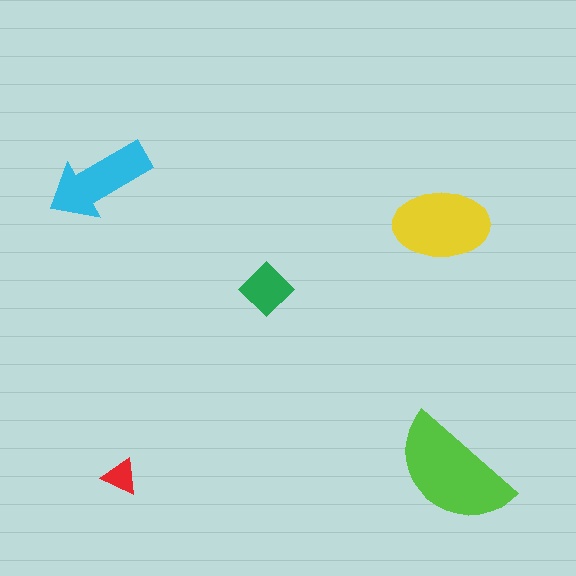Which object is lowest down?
The red triangle is bottommost.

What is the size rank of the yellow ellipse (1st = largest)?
2nd.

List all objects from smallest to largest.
The red triangle, the green diamond, the cyan arrow, the yellow ellipse, the lime semicircle.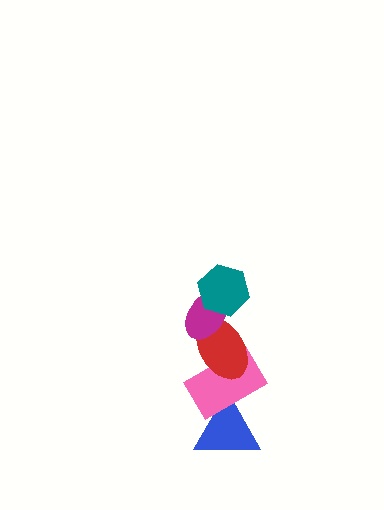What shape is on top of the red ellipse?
The magenta ellipse is on top of the red ellipse.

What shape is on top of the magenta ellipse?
The teal hexagon is on top of the magenta ellipse.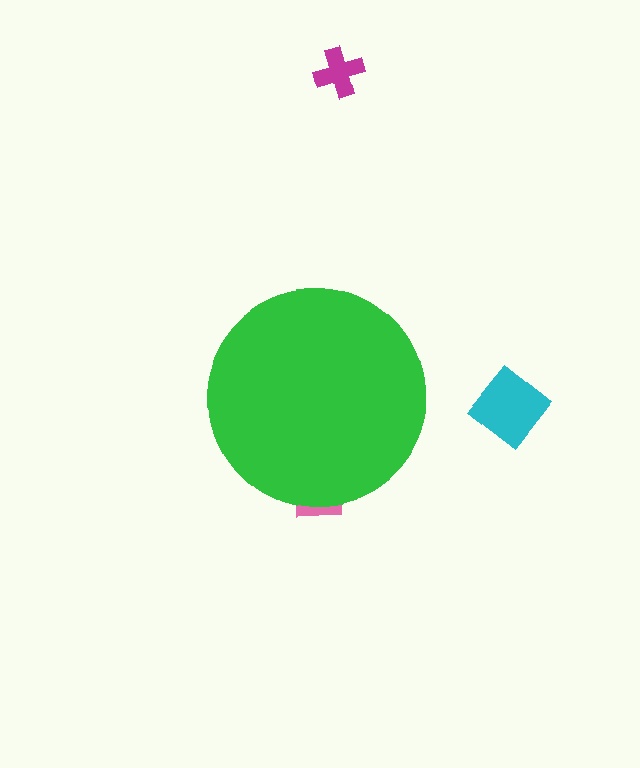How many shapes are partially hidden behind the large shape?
1 shape is partially hidden.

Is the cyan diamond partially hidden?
No, the cyan diamond is fully visible.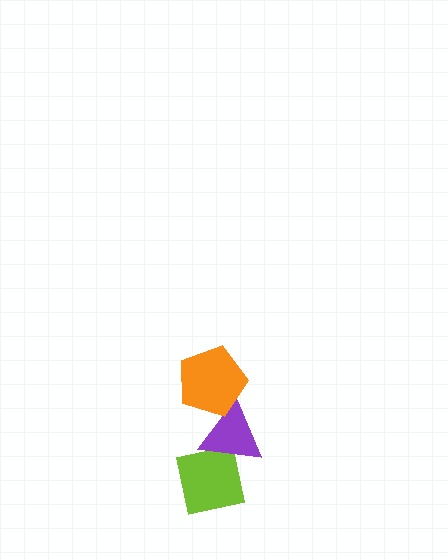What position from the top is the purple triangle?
The purple triangle is 2nd from the top.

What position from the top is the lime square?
The lime square is 3rd from the top.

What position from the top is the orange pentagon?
The orange pentagon is 1st from the top.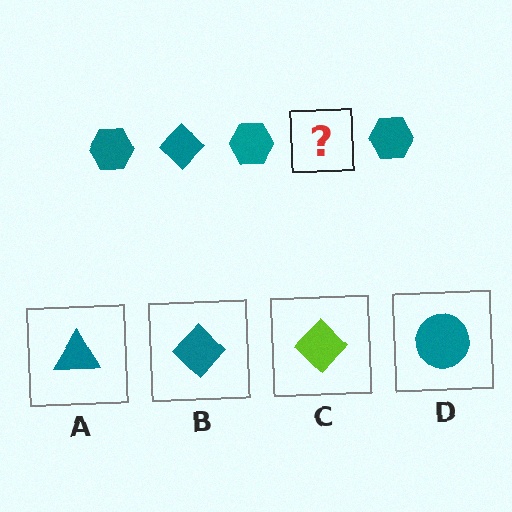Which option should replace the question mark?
Option B.